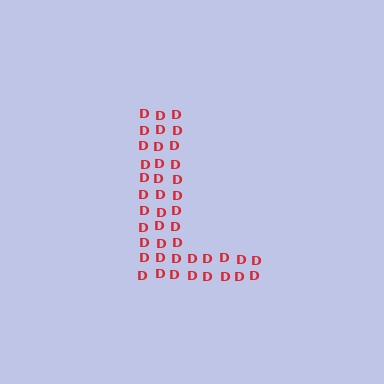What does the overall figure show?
The overall figure shows the letter L.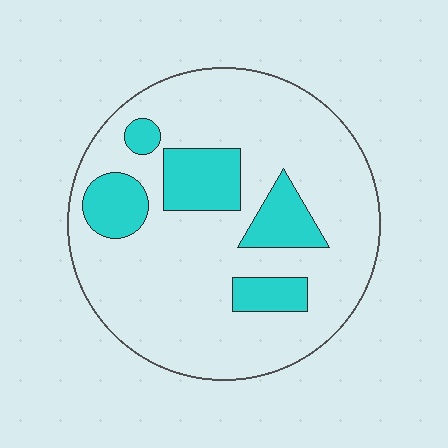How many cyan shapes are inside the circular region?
5.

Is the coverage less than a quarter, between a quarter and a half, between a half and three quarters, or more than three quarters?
Less than a quarter.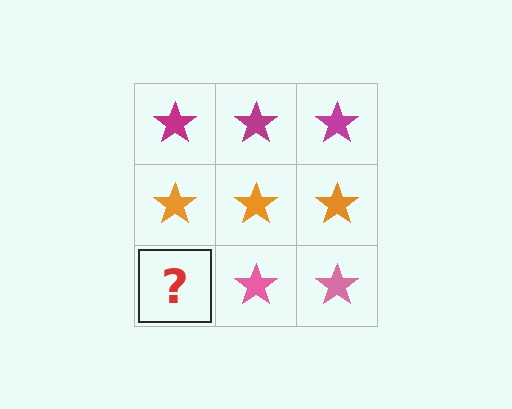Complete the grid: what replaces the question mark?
The question mark should be replaced with a pink star.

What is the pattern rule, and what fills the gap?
The rule is that each row has a consistent color. The gap should be filled with a pink star.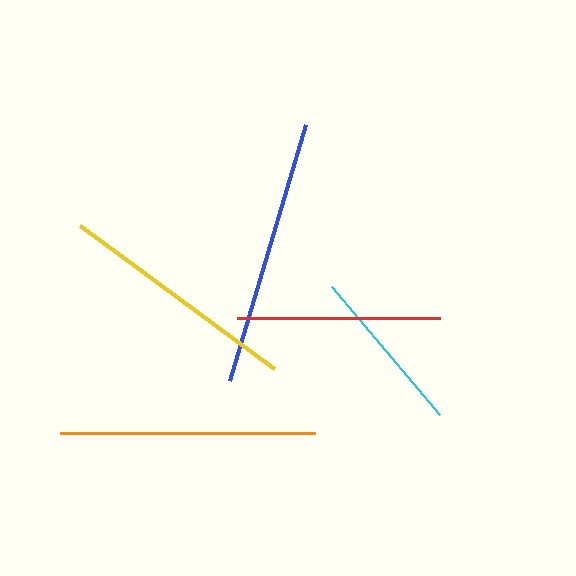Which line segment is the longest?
The blue line is the longest at approximately 267 pixels.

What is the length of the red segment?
The red segment is approximately 203 pixels long.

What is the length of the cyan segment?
The cyan segment is approximately 167 pixels long.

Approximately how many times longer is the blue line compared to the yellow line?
The blue line is approximately 1.1 times the length of the yellow line.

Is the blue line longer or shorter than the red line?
The blue line is longer than the red line.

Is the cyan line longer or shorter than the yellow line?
The yellow line is longer than the cyan line.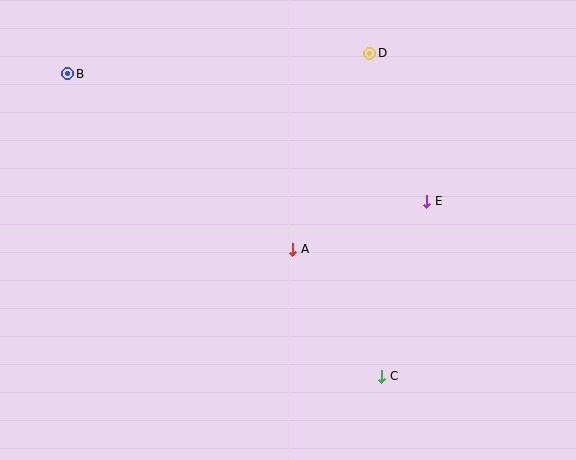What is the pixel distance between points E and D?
The distance between E and D is 159 pixels.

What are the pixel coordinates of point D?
Point D is at (370, 53).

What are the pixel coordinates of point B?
Point B is at (68, 74).